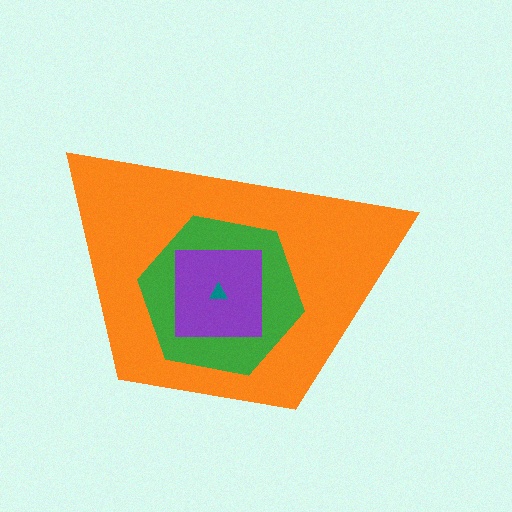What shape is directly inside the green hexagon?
The purple square.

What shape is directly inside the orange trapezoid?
The green hexagon.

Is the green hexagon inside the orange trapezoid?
Yes.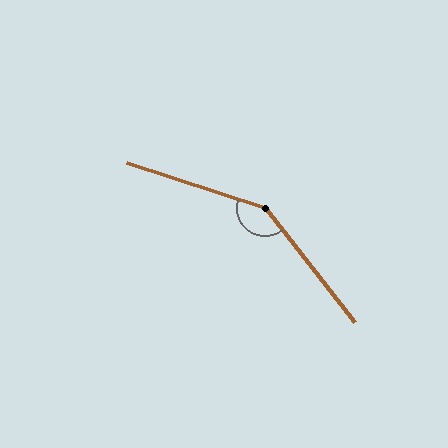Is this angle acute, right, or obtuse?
It is obtuse.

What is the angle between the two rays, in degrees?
Approximately 146 degrees.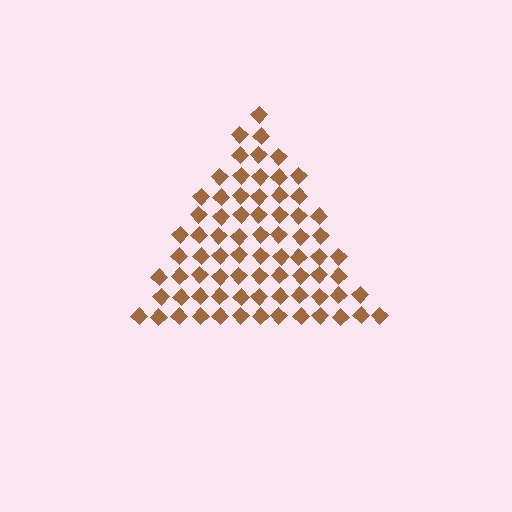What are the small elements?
The small elements are diamonds.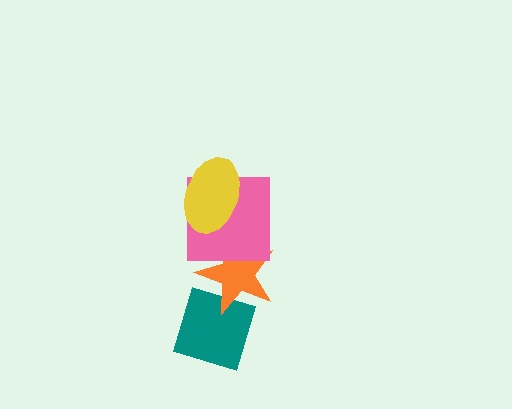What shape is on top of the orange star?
The pink square is on top of the orange star.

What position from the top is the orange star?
The orange star is 3rd from the top.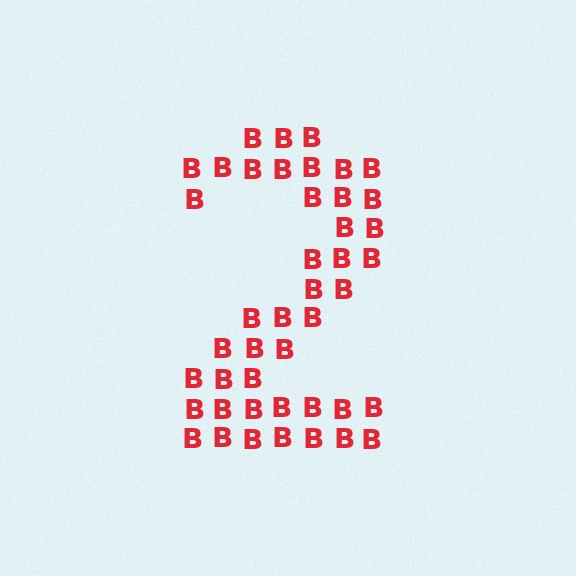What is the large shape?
The large shape is the digit 2.